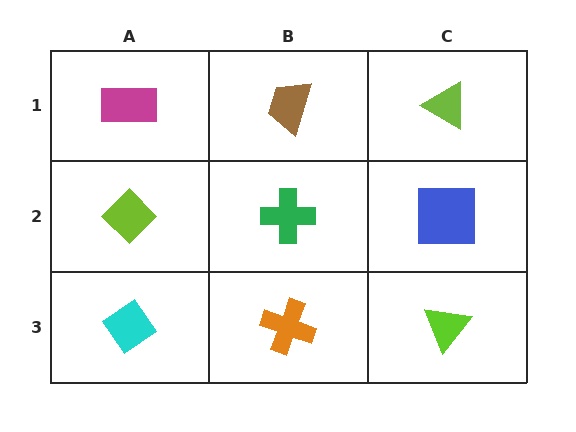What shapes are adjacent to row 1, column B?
A green cross (row 2, column B), a magenta rectangle (row 1, column A), a lime triangle (row 1, column C).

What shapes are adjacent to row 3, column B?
A green cross (row 2, column B), a cyan diamond (row 3, column A), a lime triangle (row 3, column C).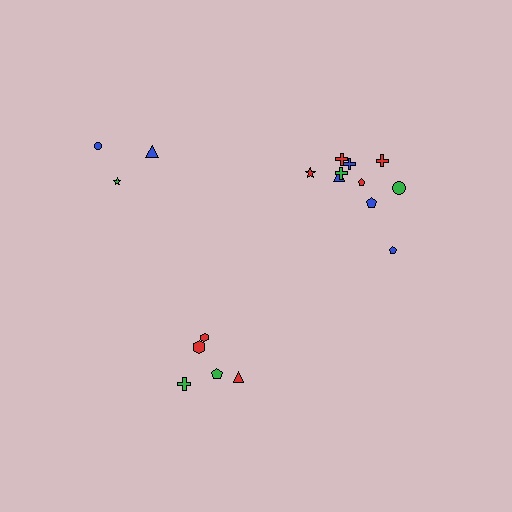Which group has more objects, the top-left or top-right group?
The top-right group.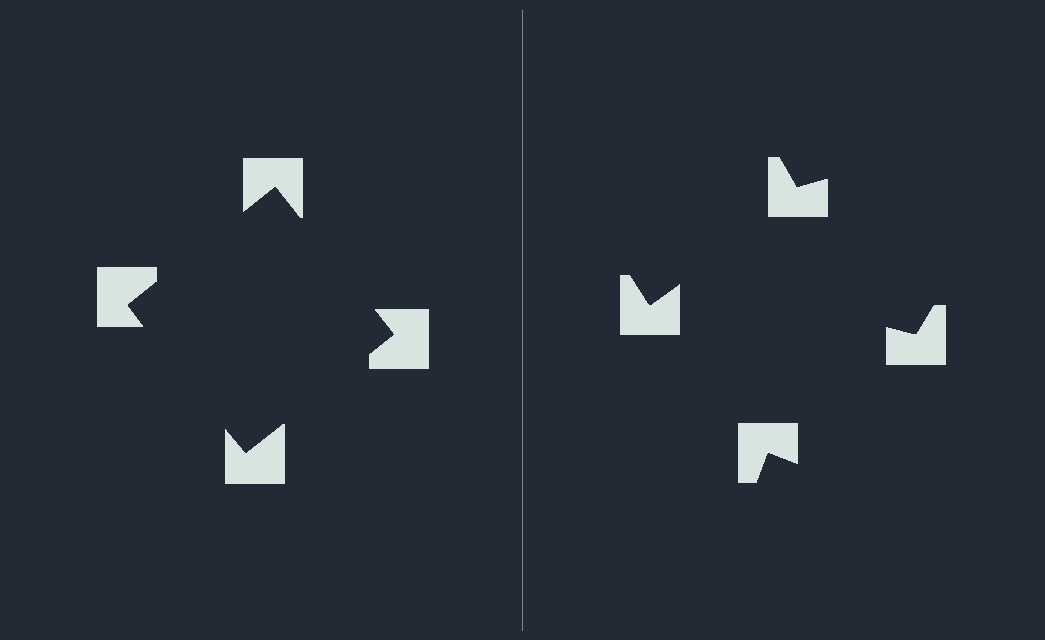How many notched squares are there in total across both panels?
8 — 4 on each side.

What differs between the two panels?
The notched squares are positioned identically on both sides; only the wedge orientations differ. On the left they align to a square; on the right they are misaligned.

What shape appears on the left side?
An illusory square.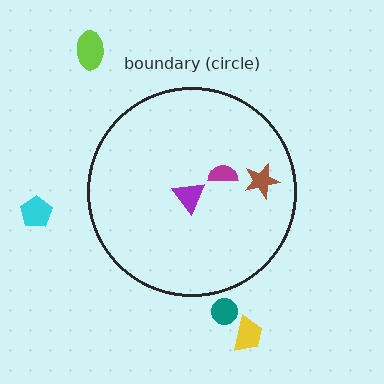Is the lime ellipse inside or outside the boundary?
Outside.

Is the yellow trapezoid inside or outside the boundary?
Outside.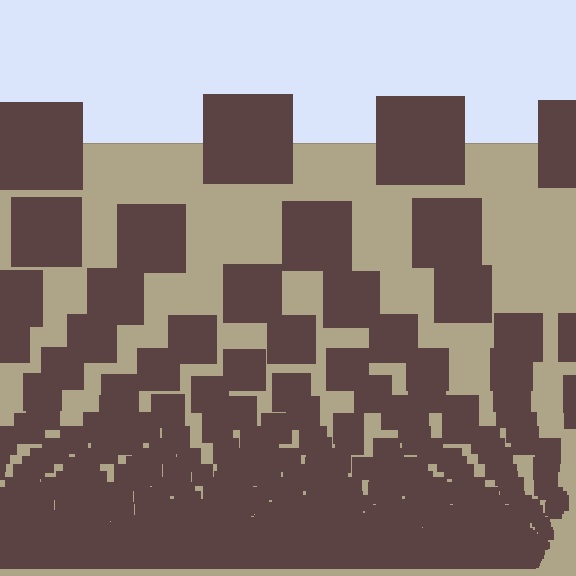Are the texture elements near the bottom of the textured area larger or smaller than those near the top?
Smaller. The gradient is inverted — elements near the bottom are smaller and denser.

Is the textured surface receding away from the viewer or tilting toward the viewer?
The surface appears to tilt toward the viewer. Texture elements get larger and sparser toward the top.